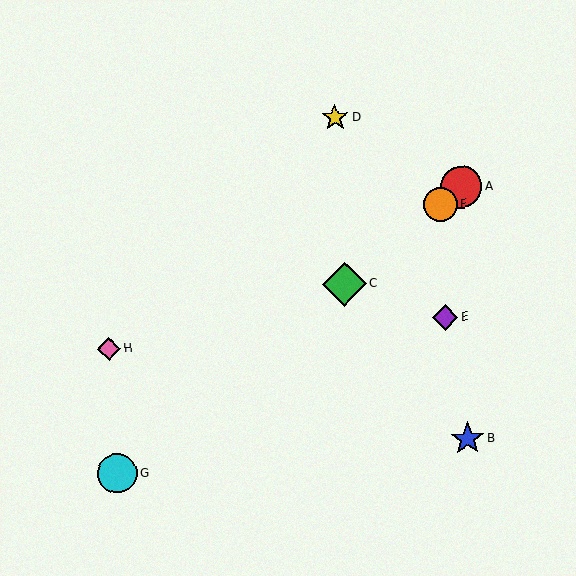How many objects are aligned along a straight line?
4 objects (A, C, F, G) are aligned along a straight line.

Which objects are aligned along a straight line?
Objects A, C, F, G are aligned along a straight line.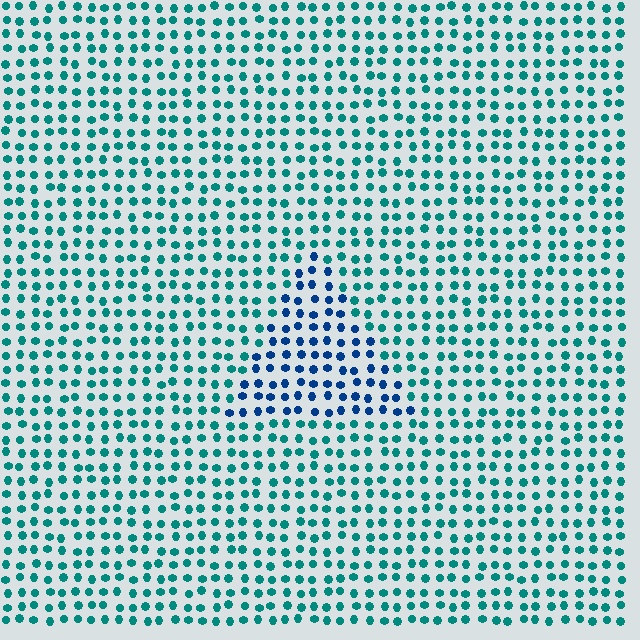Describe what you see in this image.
The image is filled with small teal elements in a uniform arrangement. A triangle-shaped region is visible where the elements are tinted to a slightly different hue, forming a subtle color boundary.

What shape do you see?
I see a triangle.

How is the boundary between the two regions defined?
The boundary is defined purely by a slight shift in hue (about 40 degrees). Spacing, size, and orientation are identical on both sides.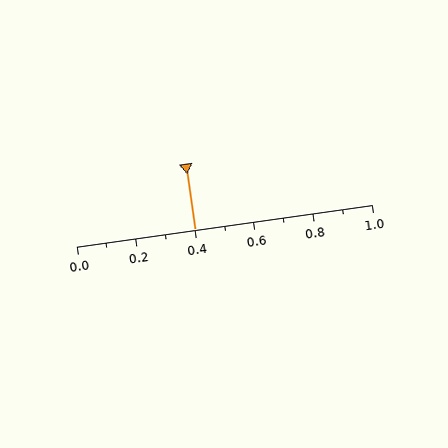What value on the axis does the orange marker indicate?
The marker indicates approximately 0.4.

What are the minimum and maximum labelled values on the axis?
The axis runs from 0.0 to 1.0.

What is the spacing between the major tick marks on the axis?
The major ticks are spaced 0.2 apart.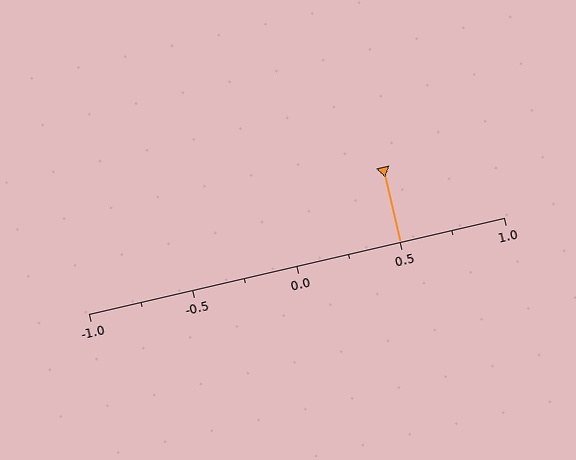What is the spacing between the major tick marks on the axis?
The major ticks are spaced 0.5 apart.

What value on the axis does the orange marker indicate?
The marker indicates approximately 0.5.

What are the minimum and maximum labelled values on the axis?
The axis runs from -1.0 to 1.0.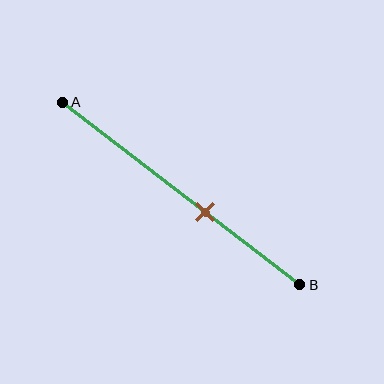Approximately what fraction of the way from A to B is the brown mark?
The brown mark is approximately 60% of the way from A to B.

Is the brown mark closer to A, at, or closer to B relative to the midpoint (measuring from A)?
The brown mark is closer to point B than the midpoint of segment AB.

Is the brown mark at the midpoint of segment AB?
No, the mark is at about 60% from A, not at the 50% midpoint.